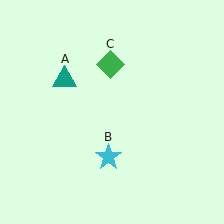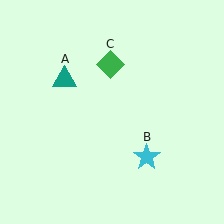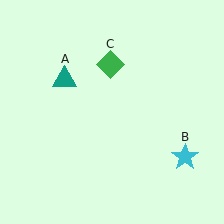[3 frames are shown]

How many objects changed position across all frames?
1 object changed position: cyan star (object B).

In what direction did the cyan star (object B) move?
The cyan star (object B) moved right.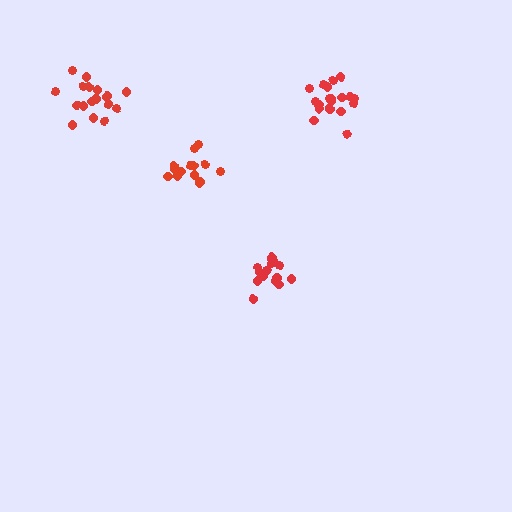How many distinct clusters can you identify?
There are 4 distinct clusters.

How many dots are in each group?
Group 1: 17 dots, Group 2: 14 dots, Group 3: 19 dots, Group 4: 16 dots (66 total).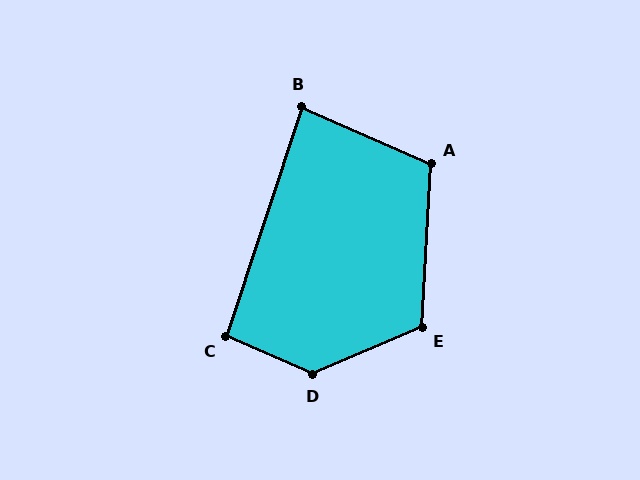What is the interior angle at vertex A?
Approximately 111 degrees (obtuse).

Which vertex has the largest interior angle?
D, at approximately 133 degrees.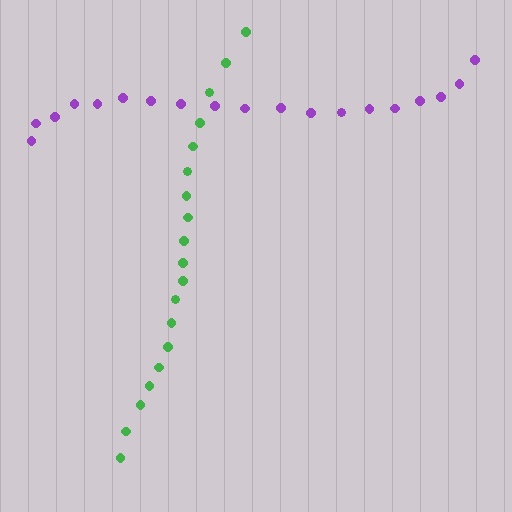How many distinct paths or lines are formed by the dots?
There are 2 distinct paths.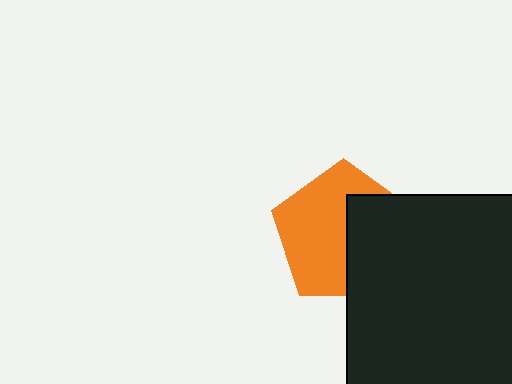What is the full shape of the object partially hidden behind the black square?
The partially hidden object is an orange pentagon.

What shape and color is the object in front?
The object in front is a black square.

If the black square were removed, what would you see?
You would see the complete orange pentagon.